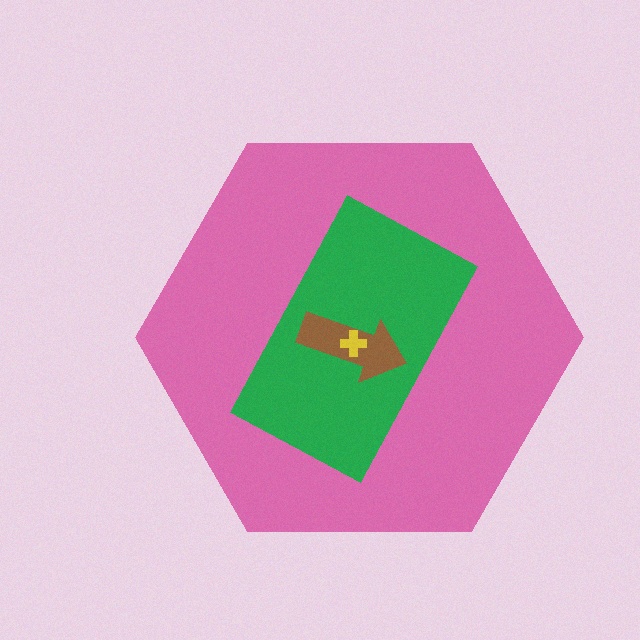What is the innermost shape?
The yellow cross.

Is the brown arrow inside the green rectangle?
Yes.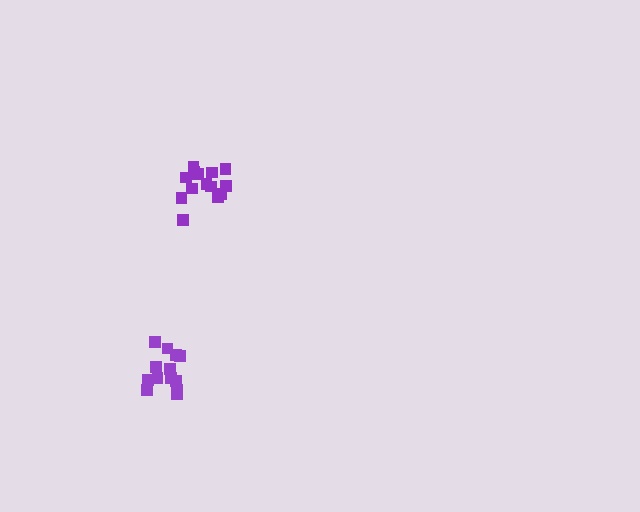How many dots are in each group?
Group 1: 14 dots, Group 2: 14 dots (28 total).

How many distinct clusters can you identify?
There are 2 distinct clusters.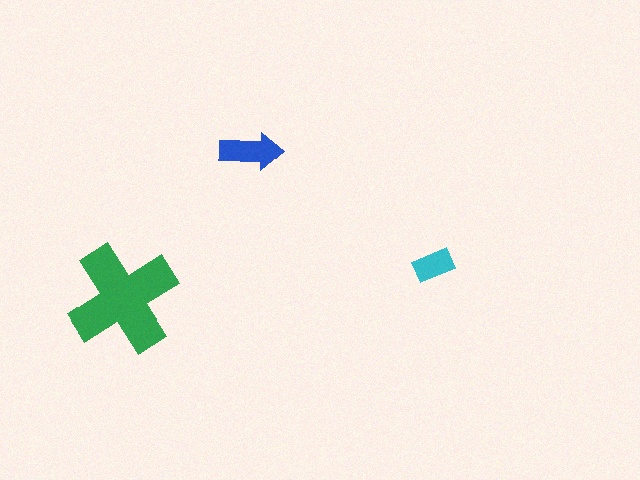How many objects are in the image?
There are 3 objects in the image.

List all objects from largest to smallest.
The green cross, the blue arrow, the cyan rectangle.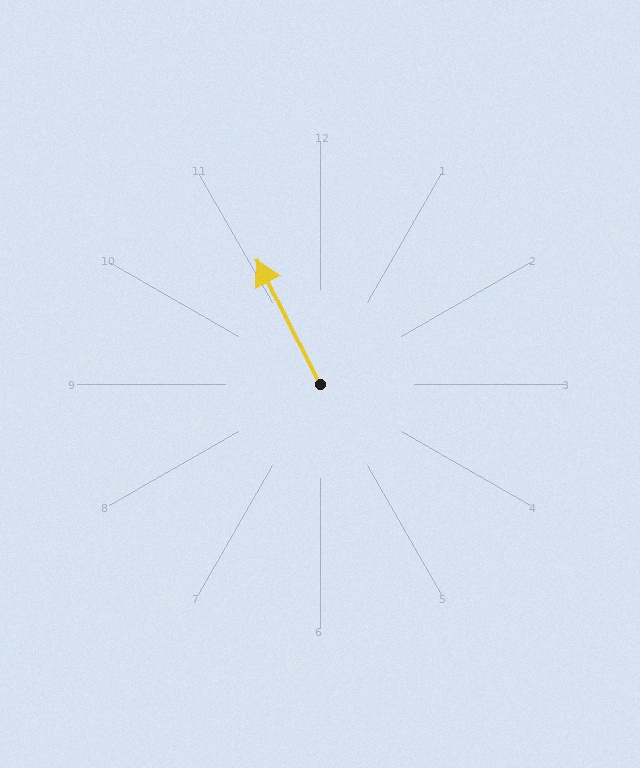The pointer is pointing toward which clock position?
Roughly 11 o'clock.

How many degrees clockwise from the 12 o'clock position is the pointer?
Approximately 333 degrees.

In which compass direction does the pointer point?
Northwest.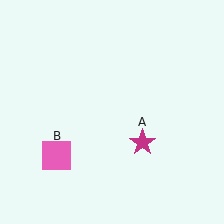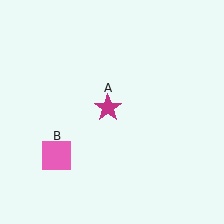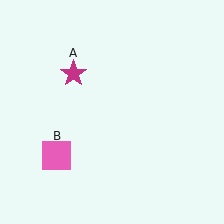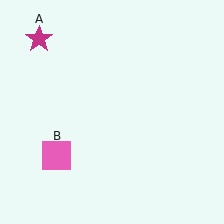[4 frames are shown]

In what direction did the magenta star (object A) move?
The magenta star (object A) moved up and to the left.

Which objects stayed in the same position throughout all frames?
Pink square (object B) remained stationary.